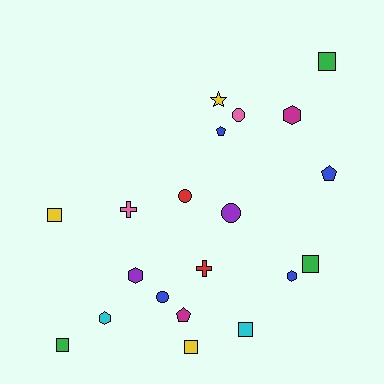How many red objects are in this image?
There are 2 red objects.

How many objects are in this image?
There are 20 objects.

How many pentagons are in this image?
There are 3 pentagons.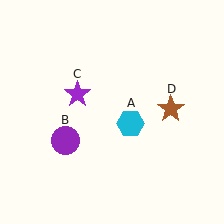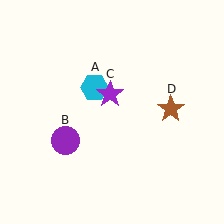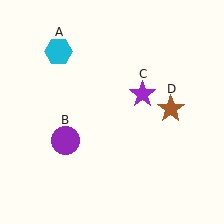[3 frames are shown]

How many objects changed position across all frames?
2 objects changed position: cyan hexagon (object A), purple star (object C).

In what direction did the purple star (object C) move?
The purple star (object C) moved right.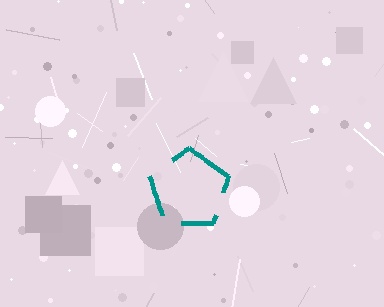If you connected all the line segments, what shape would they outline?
They would outline a pentagon.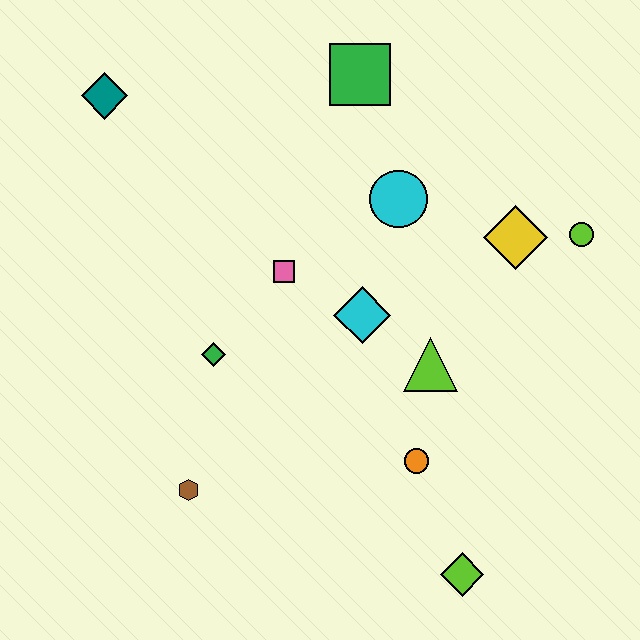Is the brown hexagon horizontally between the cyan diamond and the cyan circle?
No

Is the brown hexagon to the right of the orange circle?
No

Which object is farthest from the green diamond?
The lime circle is farthest from the green diamond.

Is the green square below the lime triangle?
No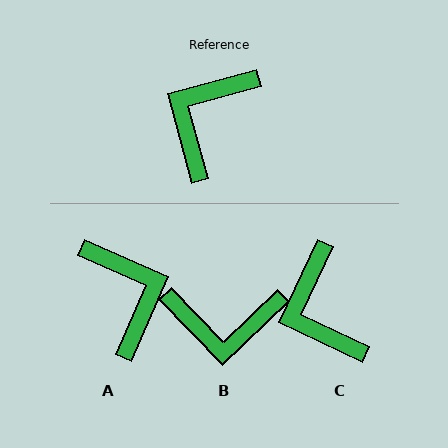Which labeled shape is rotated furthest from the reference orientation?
A, about 129 degrees away.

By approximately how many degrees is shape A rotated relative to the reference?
Approximately 129 degrees clockwise.